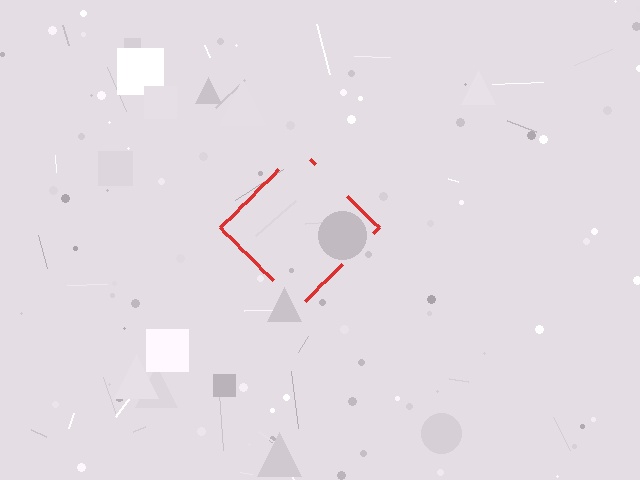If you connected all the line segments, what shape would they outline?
They would outline a diamond.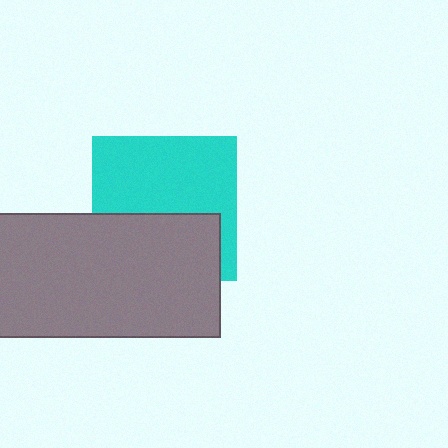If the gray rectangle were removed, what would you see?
You would see the complete cyan square.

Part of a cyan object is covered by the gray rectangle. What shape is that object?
It is a square.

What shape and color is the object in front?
The object in front is a gray rectangle.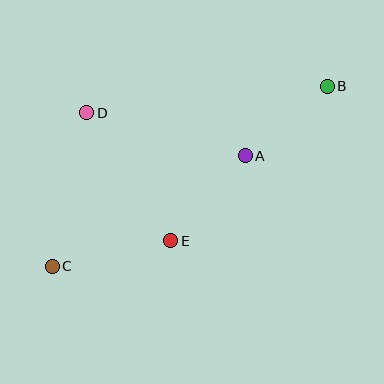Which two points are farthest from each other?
Points B and C are farthest from each other.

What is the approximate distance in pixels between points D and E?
The distance between D and E is approximately 153 pixels.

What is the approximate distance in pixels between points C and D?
The distance between C and D is approximately 157 pixels.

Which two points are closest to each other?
Points A and B are closest to each other.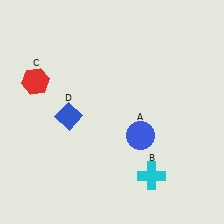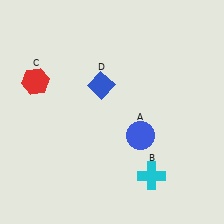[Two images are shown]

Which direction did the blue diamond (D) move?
The blue diamond (D) moved right.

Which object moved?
The blue diamond (D) moved right.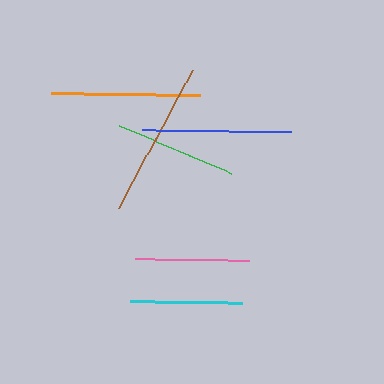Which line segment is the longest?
The brown line is the longest at approximately 157 pixels.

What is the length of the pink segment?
The pink segment is approximately 114 pixels long.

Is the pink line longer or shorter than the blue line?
The blue line is longer than the pink line.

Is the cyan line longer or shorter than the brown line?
The brown line is longer than the cyan line.